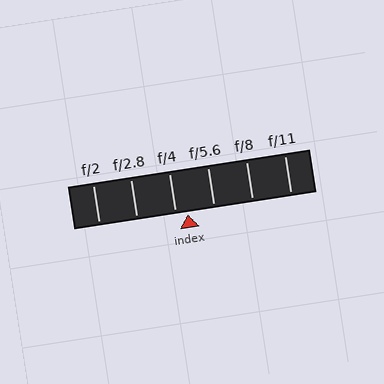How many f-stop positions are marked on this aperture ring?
There are 6 f-stop positions marked.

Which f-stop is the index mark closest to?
The index mark is closest to f/4.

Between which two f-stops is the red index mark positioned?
The index mark is between f/4 and f/5.6.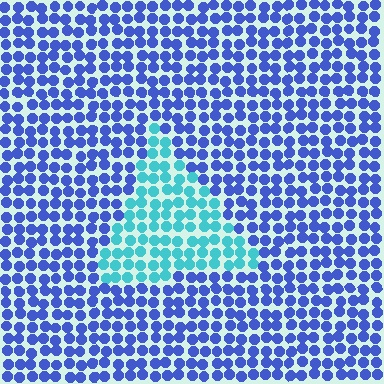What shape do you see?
I see a triangle.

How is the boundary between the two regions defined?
The boundary is defined purely by a slight shift in hue (about 48 degrees). Spacing, size, and orientation are identical on both sides.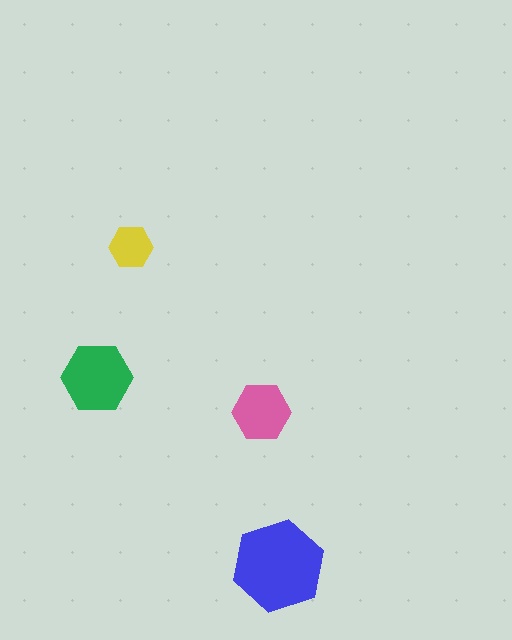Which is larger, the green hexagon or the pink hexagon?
The green one.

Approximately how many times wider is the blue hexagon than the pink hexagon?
About 1.5 times wider.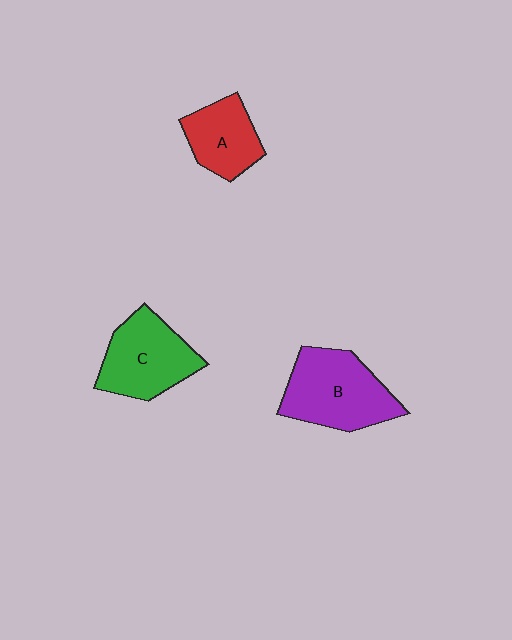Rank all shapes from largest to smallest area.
From largest to smallest: B (purple), C (green), A (red).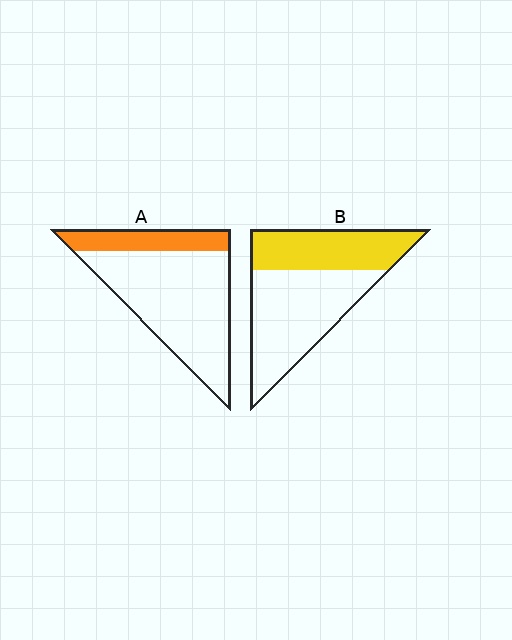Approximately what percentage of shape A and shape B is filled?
A is approximately 25% and B is approximately 40%.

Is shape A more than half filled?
No.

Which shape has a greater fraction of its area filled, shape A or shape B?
Shape B.